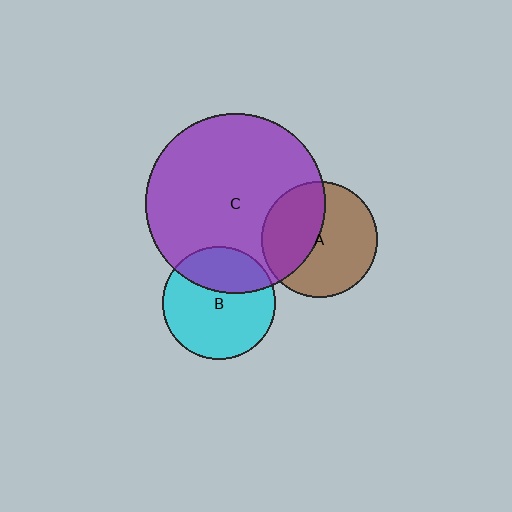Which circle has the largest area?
Circle C (purple).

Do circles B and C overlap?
Yes.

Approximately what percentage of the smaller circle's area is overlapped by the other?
Approximately 30%.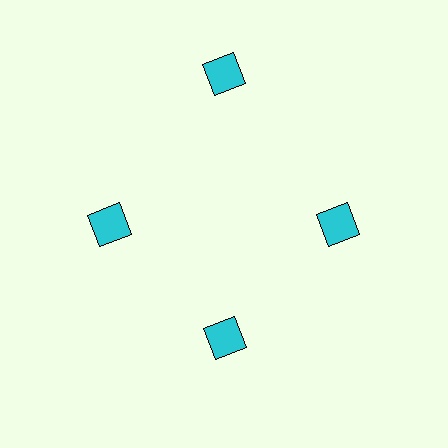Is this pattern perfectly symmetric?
No. The 4 cyan squares are arranged in a ring, but one element near the 12 o'clock position is pushed outward from the center, breaking the 4-fold rotational symmetry.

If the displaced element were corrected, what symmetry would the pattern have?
It would have 4-fold rotational symmetry — the pattern would map onto itself every 90 degrees.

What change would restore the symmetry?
The symmetry would be restored by moving it inward, back onto the ring so that all 4 squares sit at equal angles and equal distance from the center.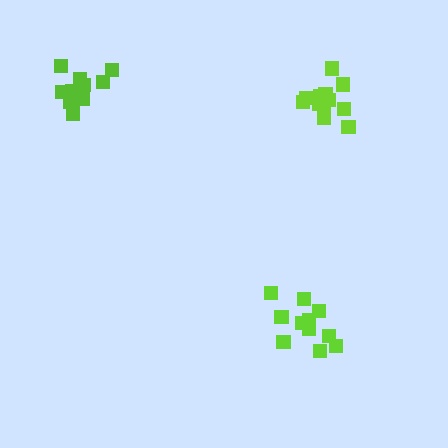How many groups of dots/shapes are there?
There are 3 groups.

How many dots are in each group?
Group 1: 12 dots, Group 2: 11 dots, Group 3: 12 dots (35 total).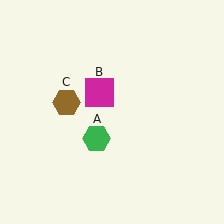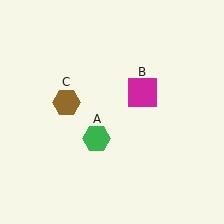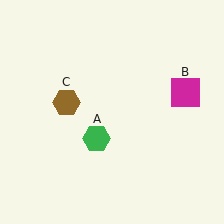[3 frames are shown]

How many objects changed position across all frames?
1 object changed position: magenta square (object B).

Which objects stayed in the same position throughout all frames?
Green hexagon (object A) and brown hexagon (object C) remained stationary.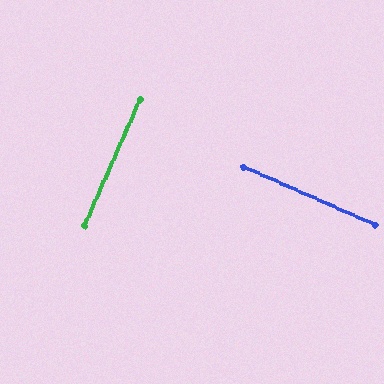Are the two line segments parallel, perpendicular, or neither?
Perpendicular — they meet at approximately 90°.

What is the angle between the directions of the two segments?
Approximately 90 degrees.